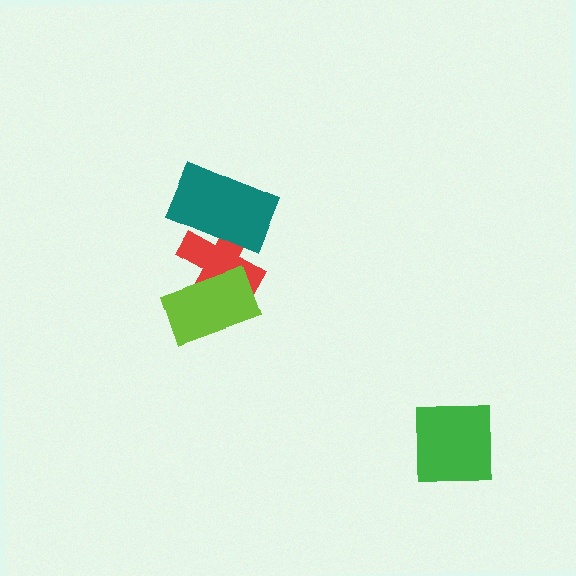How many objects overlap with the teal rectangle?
1 object overlaps with the teal rectangle.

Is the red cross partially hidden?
Yes, it is partially covered by another shape.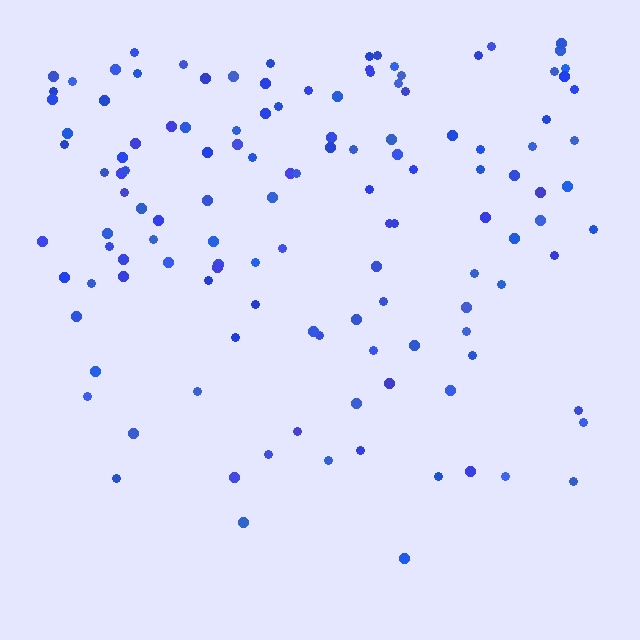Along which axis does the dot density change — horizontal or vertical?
Vertical.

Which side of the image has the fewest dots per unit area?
The bottom.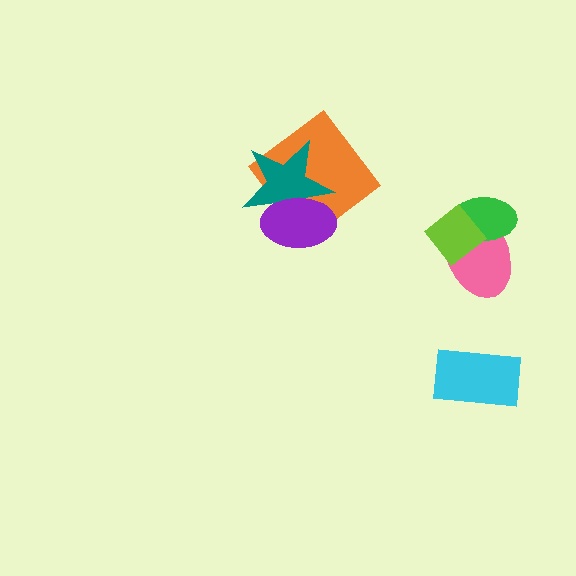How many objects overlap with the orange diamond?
2 objects overlap with the orange diamond.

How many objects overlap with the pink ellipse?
2 objects overlap with the pink ellipse.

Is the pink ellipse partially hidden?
Yes, it is partially covered by another shape.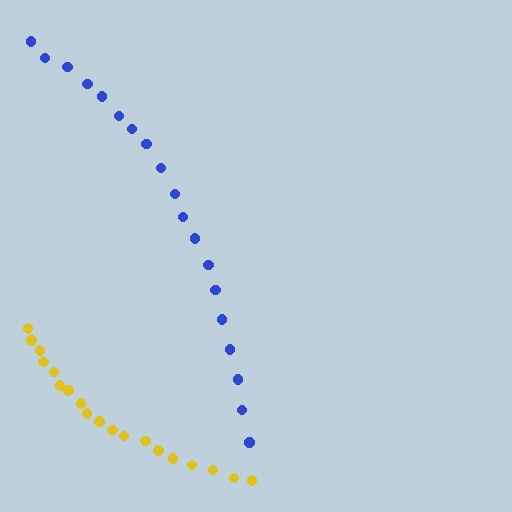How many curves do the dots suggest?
There are 2 distinct paths.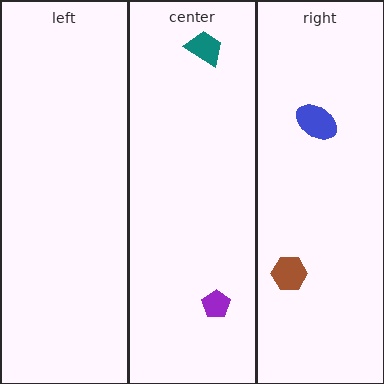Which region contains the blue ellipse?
The right region.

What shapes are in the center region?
The teal trapezoid, the purple pentagon.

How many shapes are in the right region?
2.